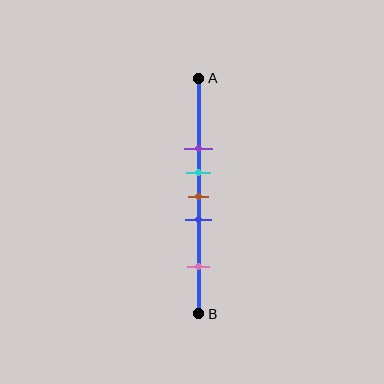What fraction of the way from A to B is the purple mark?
The purple mark is approximately 30% (0.3) of the way from A to B.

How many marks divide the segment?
There are 5 marks dividing the segment.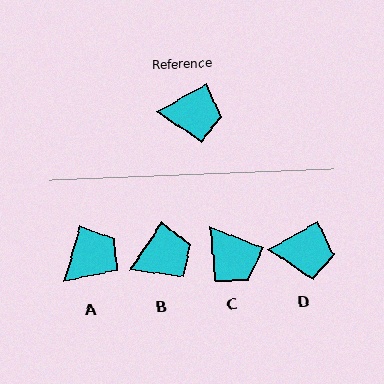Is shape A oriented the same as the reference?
No, it is off by about 46 degrees.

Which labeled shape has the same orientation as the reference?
D.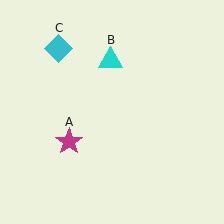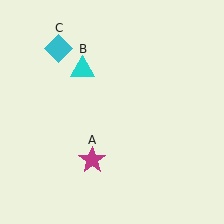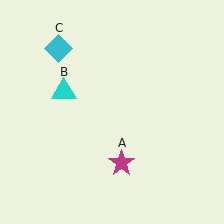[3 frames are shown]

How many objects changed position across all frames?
2 objects changed position: magenta star (object A), cyan triangle (object B).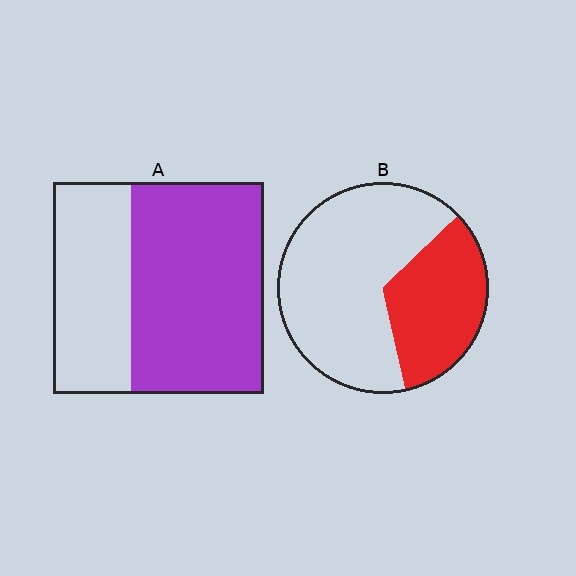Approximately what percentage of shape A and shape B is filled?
A is approximately 65% and B is approximately 35%.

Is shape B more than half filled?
No.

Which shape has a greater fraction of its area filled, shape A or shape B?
Shape A.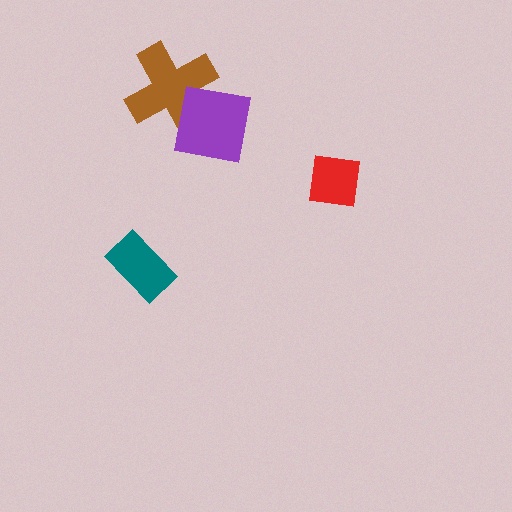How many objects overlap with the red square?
0 objects overlap with the red square.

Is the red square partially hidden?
No, no other shape covers it.